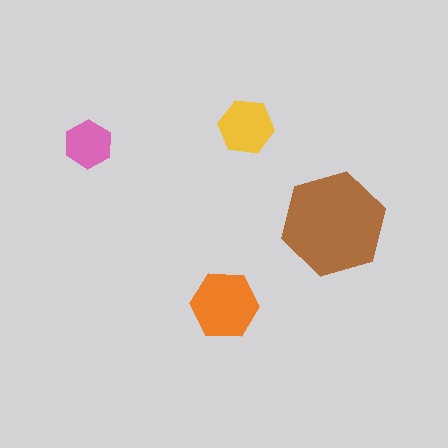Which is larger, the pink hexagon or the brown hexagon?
The brown one.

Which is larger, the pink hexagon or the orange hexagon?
The orange one.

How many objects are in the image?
There are 4 objects in the image.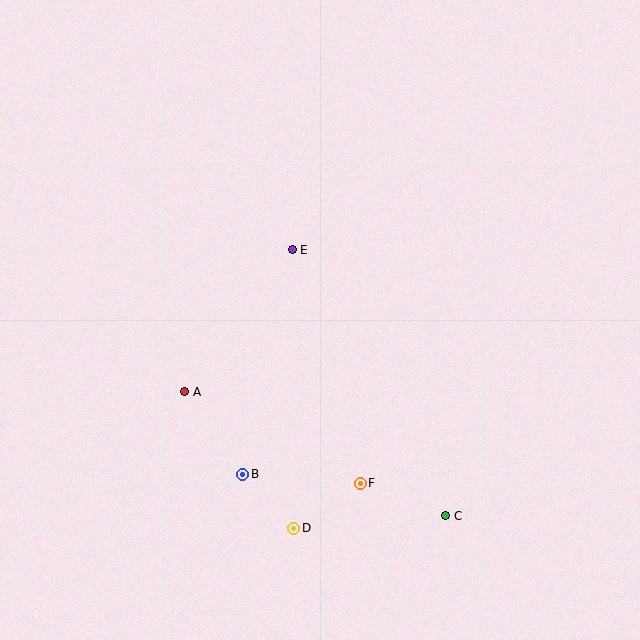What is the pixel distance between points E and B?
The distance between E and B is 230 pixels.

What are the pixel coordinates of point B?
Point B is at (243, 474).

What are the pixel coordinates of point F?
Point F is at (360, 483).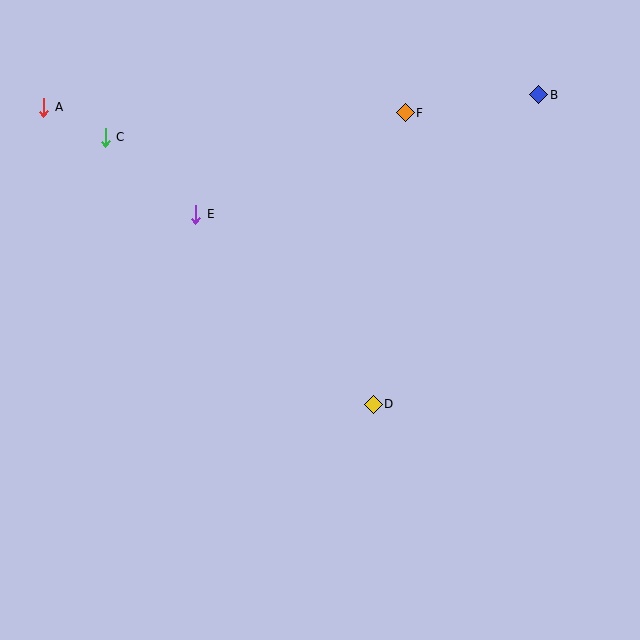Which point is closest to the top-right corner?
Point B is closest to the top-right corner.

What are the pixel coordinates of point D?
Point D is at (373, 404).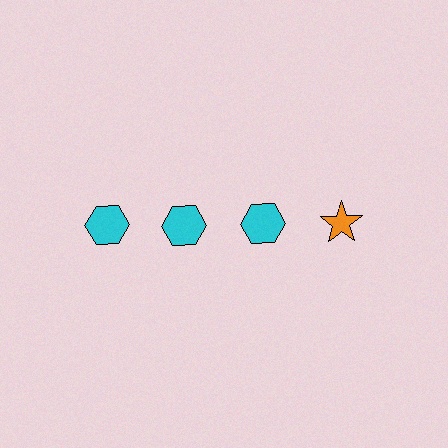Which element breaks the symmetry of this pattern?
The orange star in the top row, second from right column breaks the symmetry. All other shapes are cyan hexagons.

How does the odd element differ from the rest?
It differs in both color (orange instead of cyan) and shape (star instead of hexagon).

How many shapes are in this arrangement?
There are 4 shapes arranged in a grid pattern.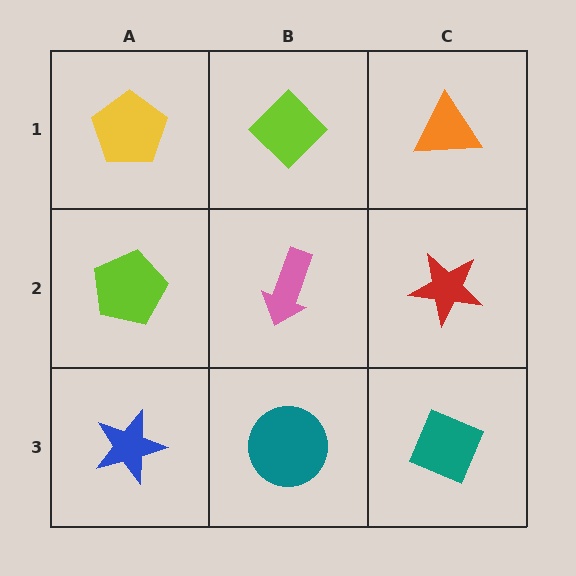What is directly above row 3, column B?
A pink arrow.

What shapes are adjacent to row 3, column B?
A pink arrow (row 2, column B), a blue star (row 3, column A), a teal diamond (row 3, column C).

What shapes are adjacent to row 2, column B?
A lime diamond (row 1, column B), a teal circle (row 3, column B), a lime pentagon (row 2, column A), a red star (row 2, column C).